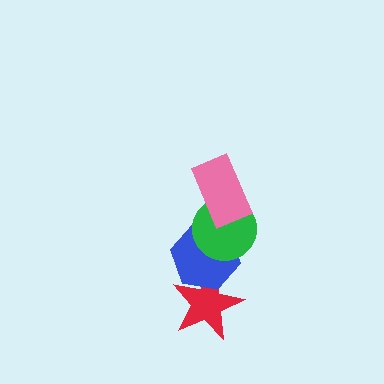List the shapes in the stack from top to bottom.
From top to bottom: the pink rectangle, the green circle, the blue hexagon, the red star.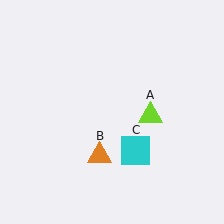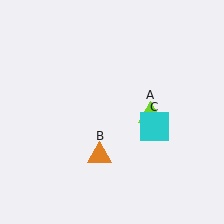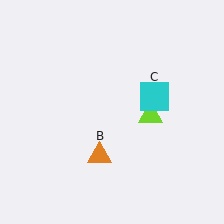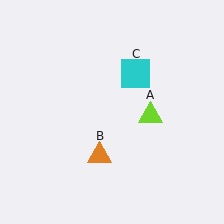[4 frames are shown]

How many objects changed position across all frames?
1 object changed position: cyan square (object C).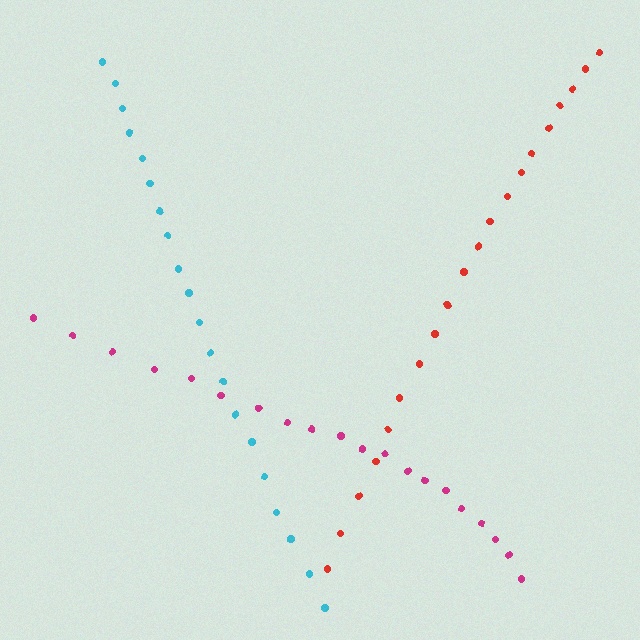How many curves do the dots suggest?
There are 3 distinct paths.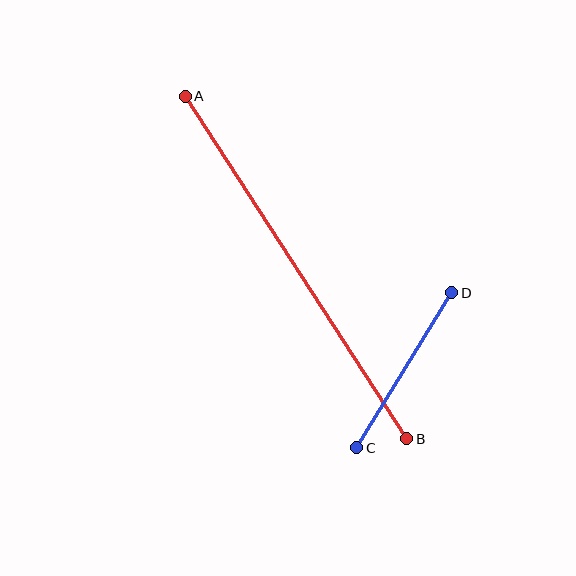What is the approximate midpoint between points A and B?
The midpoint is at approximately (296, 267) pixels.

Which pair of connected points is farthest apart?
Points A and B are farthest apart.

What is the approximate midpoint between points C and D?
The midpoint is at approximately (404, 370) pixels.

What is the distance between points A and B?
The distance is approximately 408 pixels.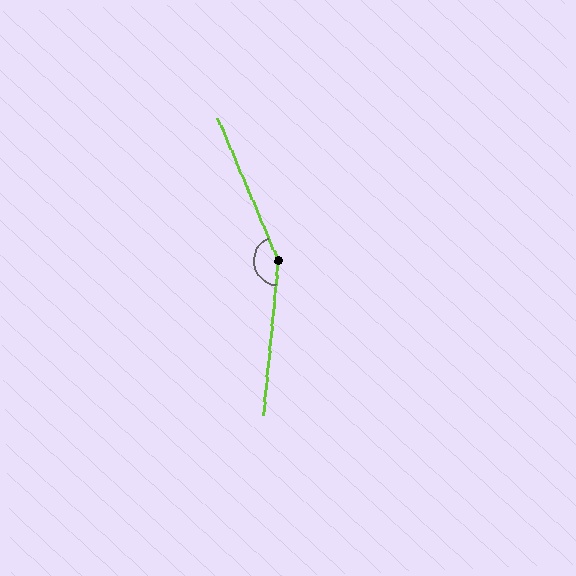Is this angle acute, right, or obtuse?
It is obtuse.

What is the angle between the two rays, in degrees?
Approximately 152 degrees.